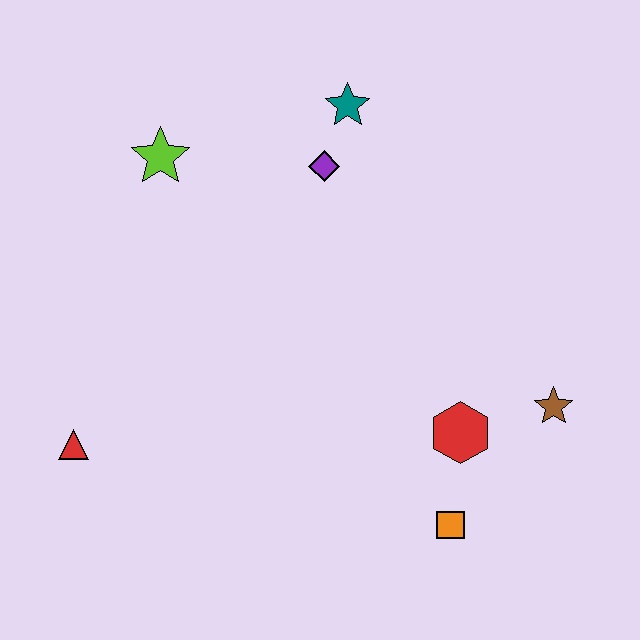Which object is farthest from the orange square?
The lime star is farthest from the orange square.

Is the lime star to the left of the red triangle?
No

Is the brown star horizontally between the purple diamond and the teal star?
No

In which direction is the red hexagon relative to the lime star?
The red hexagon is to the right of the lime star.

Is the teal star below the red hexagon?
No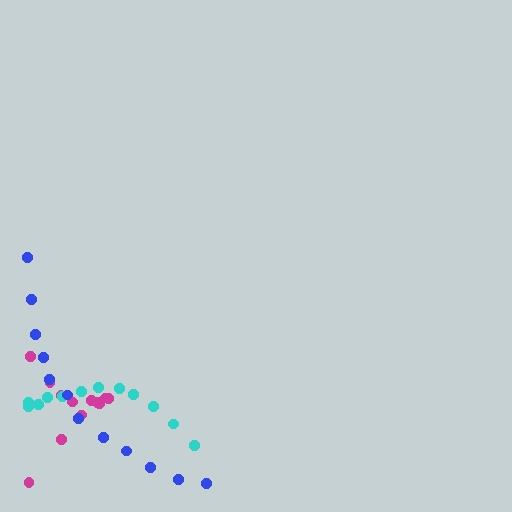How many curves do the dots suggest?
There are 3 distinct paths.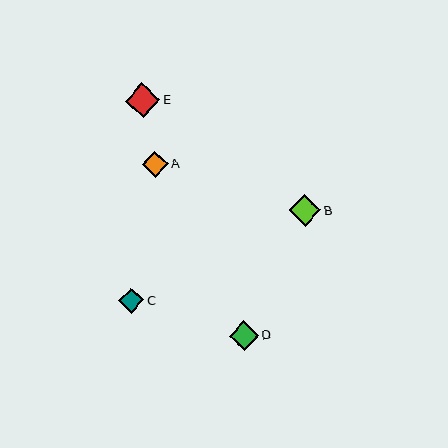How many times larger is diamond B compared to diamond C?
Diamond B is approximately 1.3 times the size of diamond C.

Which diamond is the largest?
Diamond E is the largest with a size of approximately 34 pixels.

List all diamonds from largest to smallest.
From largest to smallest: E, B, D, A, C.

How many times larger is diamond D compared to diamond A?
Diamond D is approximately 1.1 times the size of diamond A.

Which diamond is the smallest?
Diamond C is the smallest with a size of approximately 25 pixels.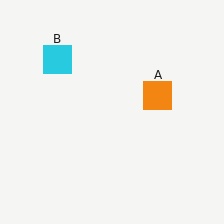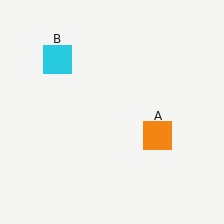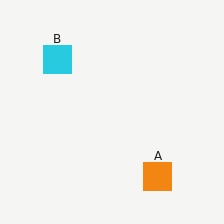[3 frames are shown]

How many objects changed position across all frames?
1 object changed position: orange square (object A).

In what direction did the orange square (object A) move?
The orange square (object A) moved down.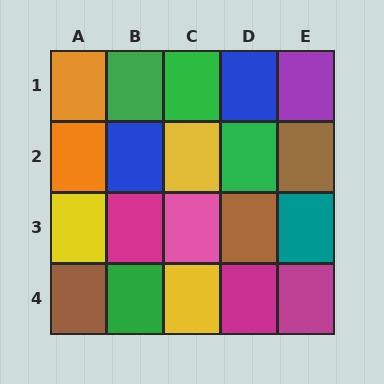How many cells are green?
4 cells are green.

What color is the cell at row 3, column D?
Brown.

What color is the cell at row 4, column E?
Magenta.